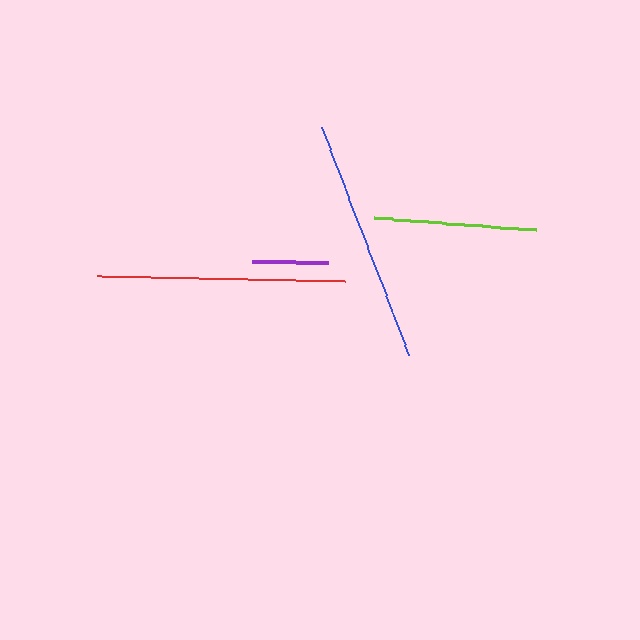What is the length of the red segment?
The red segment is approximately 248 pixels long.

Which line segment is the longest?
The red line is the longest at approximately 248 pixels.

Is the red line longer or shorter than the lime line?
The red line is longer than the lime line.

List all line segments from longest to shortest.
From longest to shortest: red, blue, lime, purple.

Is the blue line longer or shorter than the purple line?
The blue line is longer than the purple line.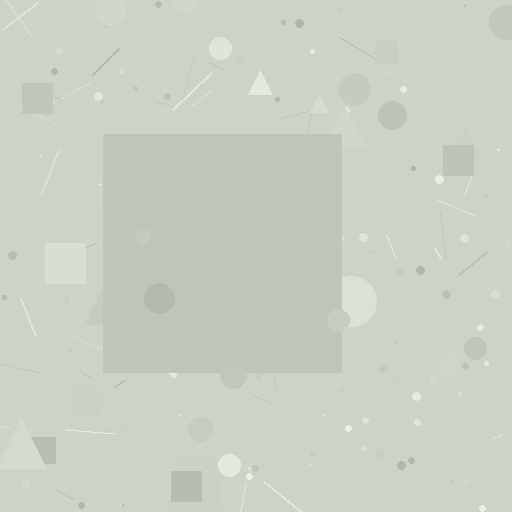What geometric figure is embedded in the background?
A square is embedded in the background.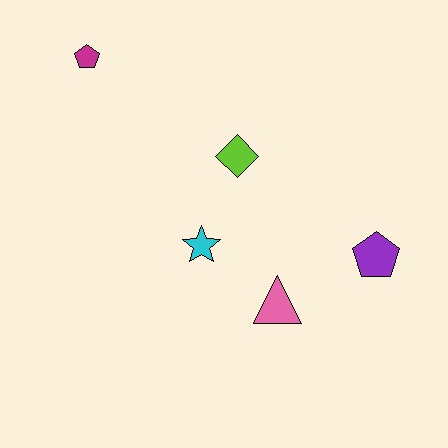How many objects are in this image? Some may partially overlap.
There are 5 objects.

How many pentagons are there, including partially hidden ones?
There are 2 pentagons.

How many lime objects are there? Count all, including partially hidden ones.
There is 1 lime object.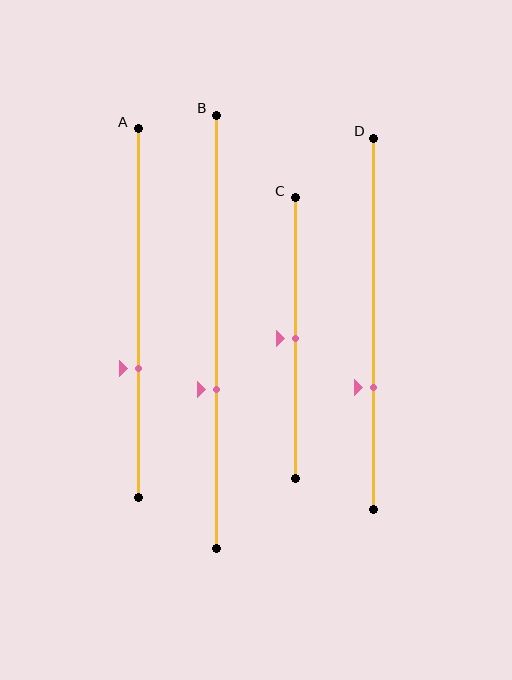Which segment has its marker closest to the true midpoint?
Segment C has its marker closest to the true midpoint.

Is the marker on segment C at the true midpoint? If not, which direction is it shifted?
Yes, the marker on segment C is at the true midpoint.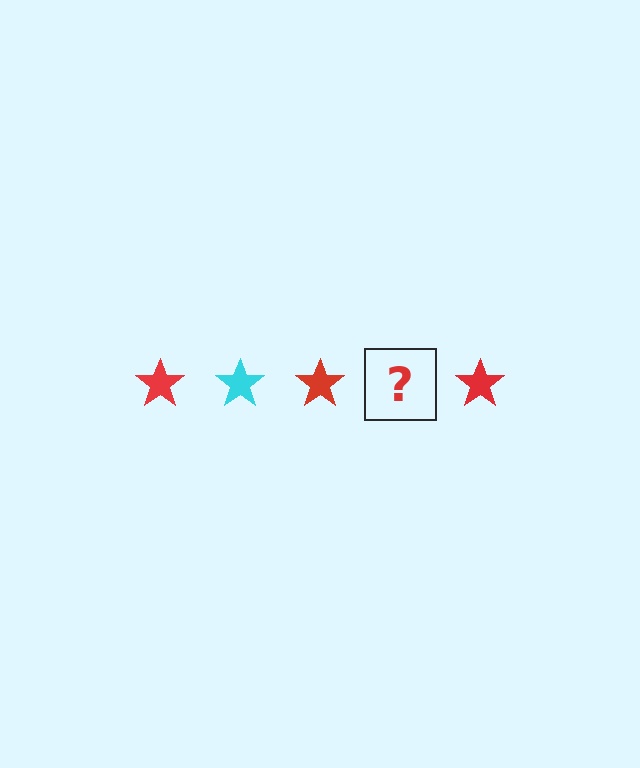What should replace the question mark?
The question mark should be replaced with a cyan star.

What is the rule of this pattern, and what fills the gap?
The rule is that the pattern cycles through red, cyan stars. The gap should be filled with a cyan star.